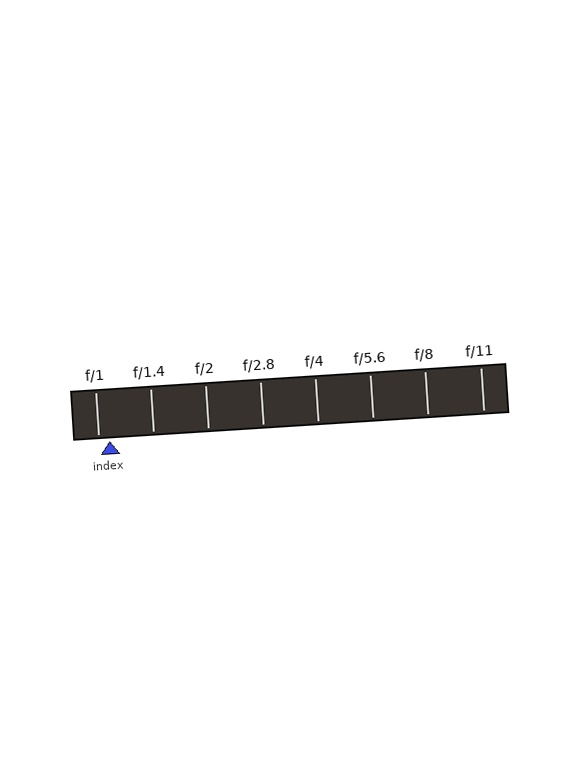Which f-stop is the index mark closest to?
The index mark is closest to f/1.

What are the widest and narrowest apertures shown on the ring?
The widest aperture shown is f/1 and the narrowest is f/11.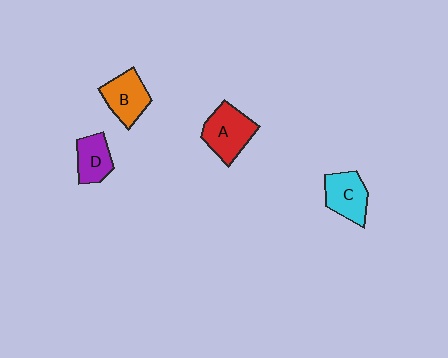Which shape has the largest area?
Shape A (red).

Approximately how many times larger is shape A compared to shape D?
Approximately 1.4 times.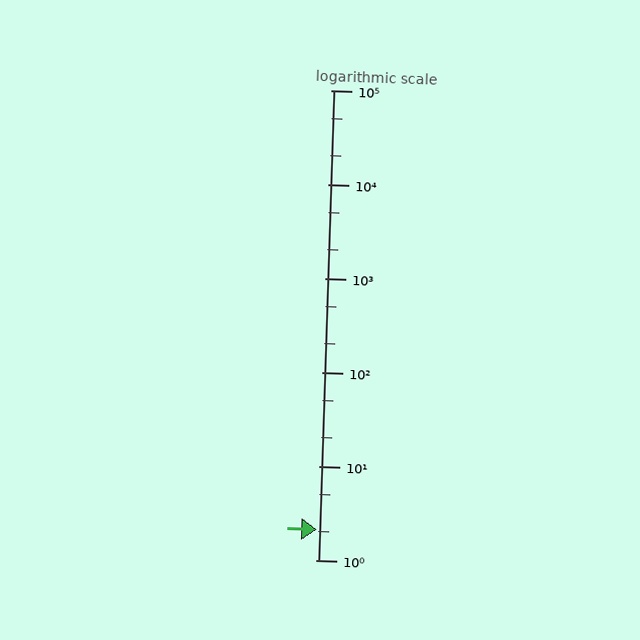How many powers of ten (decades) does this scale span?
The scale spans 5 decades, from 1 to 100000.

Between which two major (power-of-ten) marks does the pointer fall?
The pointer is between 1 and 10.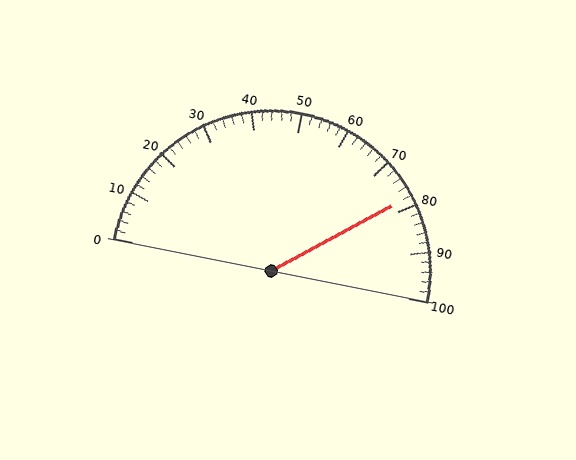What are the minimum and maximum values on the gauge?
The gauge ranges from 0 to 100.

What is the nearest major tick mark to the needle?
The nearest major tick mark is 80.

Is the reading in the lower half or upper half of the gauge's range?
The reading is in the upper half of the range (0 to 100).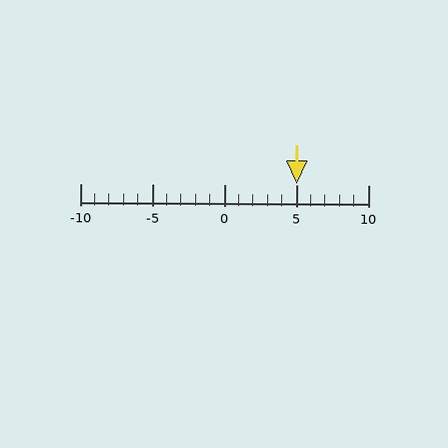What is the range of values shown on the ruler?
The ruler shows values from -10 to 10.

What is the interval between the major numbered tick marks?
The major tick marks are spaced 5 units apart.